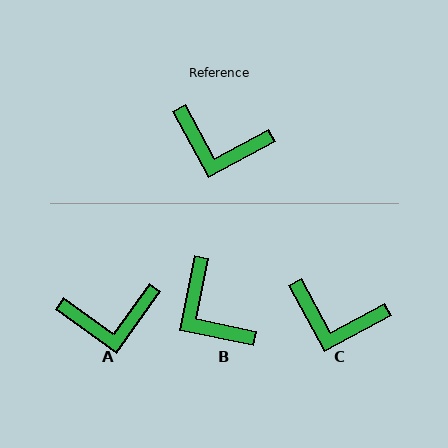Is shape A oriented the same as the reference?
No, it is off by about 26 degrees.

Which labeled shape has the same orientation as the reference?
C.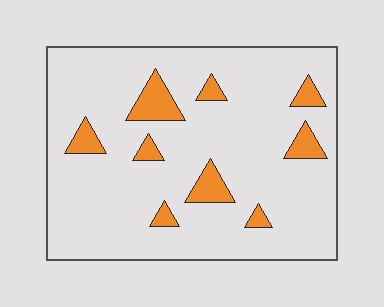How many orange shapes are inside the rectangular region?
9.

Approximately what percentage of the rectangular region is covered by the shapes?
Approximately 10%.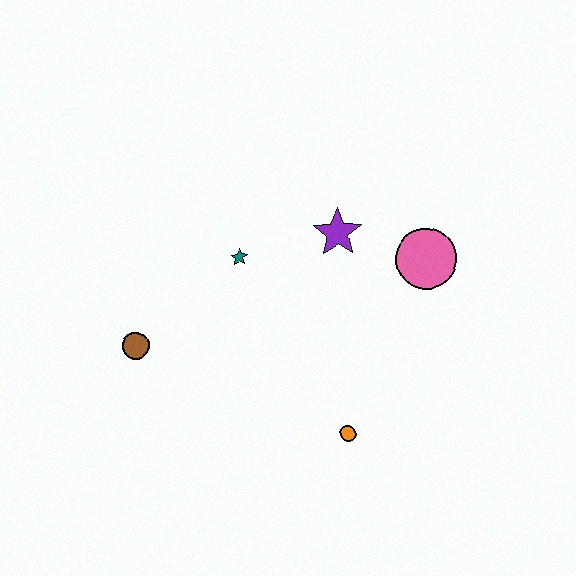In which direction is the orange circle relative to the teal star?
The orange circle is below the teal star.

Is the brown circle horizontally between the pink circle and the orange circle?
No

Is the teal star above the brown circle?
Yes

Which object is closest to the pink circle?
The purple star is closest to the pink circle.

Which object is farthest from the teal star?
The orange circle is farthest from the teal star.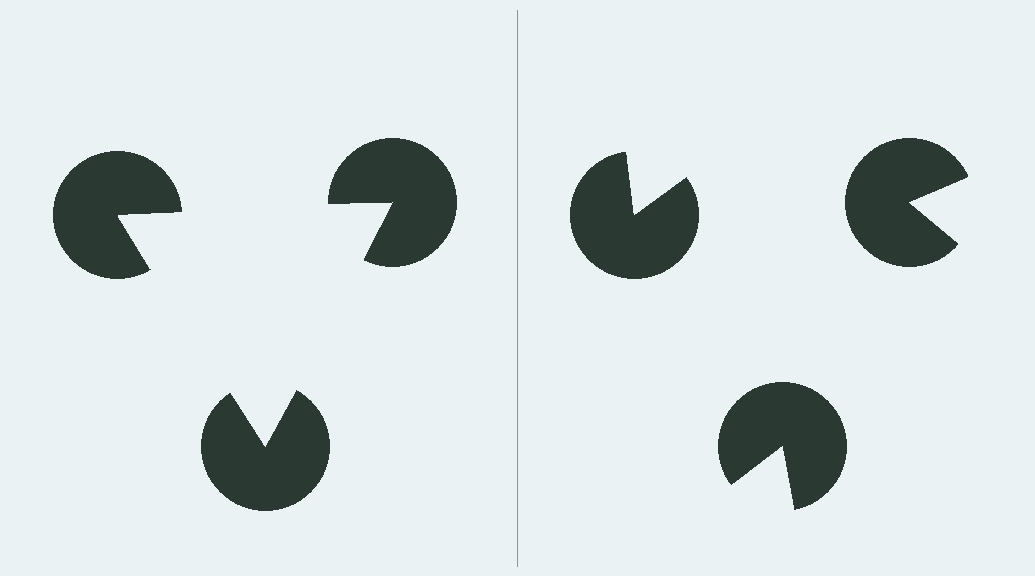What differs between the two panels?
The pac-man discs are positioned identically on both sides; only the wedge orientations differ. On the left they align to a triangle; on the right they are misaligned.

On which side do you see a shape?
An illusory triangle appears on the left side. On the right side the wedge cuts are rotated, so no coherent shape forms.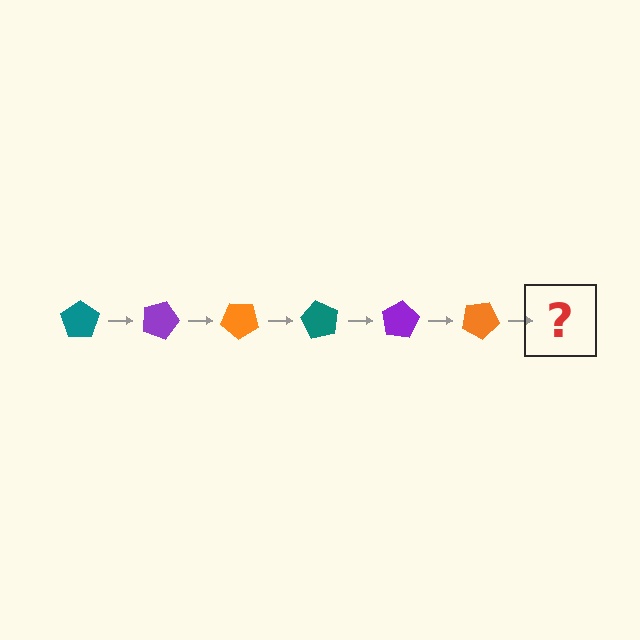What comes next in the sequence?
The next element should be a teal pentagon, rotated 120 degrees from the start.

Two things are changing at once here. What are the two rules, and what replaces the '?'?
The two rules are that it rotates 20 degrees each step and the color cycles through teal, purple, and orange. The '?' should be a teal pentagon, rotated 120 degrees from the start.